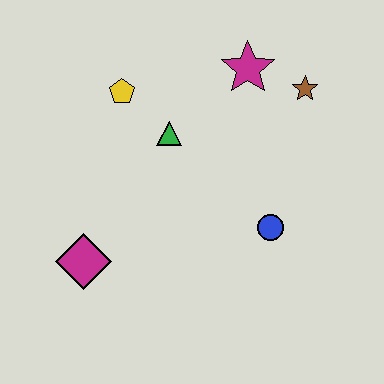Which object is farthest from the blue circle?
The yellow pentagon is farthest from the blue circle.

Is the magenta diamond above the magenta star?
No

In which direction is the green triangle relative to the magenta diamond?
The green triangle is above the magenta diamond.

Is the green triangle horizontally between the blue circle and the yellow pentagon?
Yes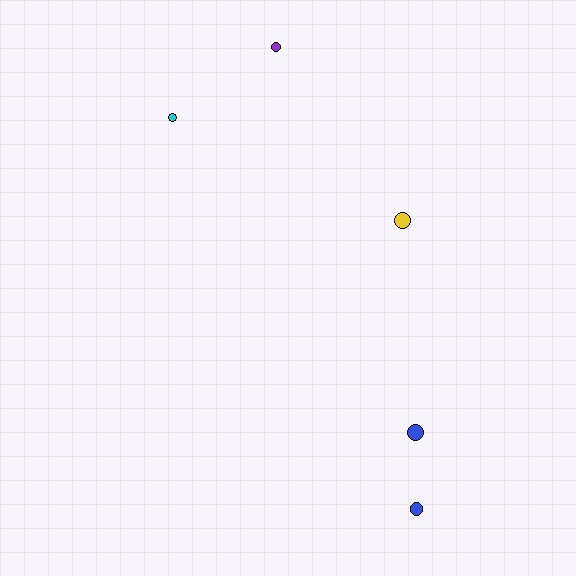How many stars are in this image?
There are no stars.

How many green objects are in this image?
There are no green objects.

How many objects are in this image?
There are 5 objects.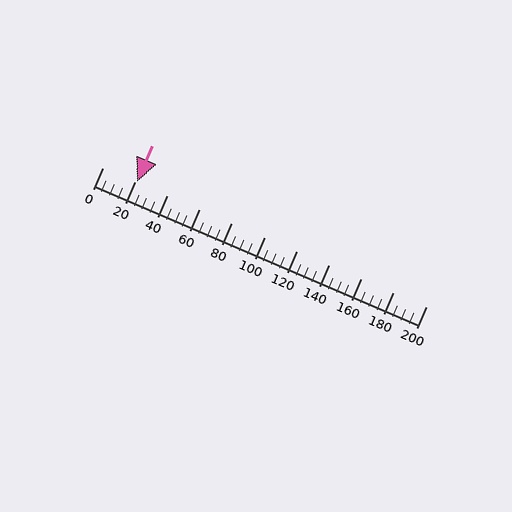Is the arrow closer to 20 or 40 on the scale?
The arrow is closer to 20.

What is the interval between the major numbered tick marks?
The major tick marks are spaced 20 units apart.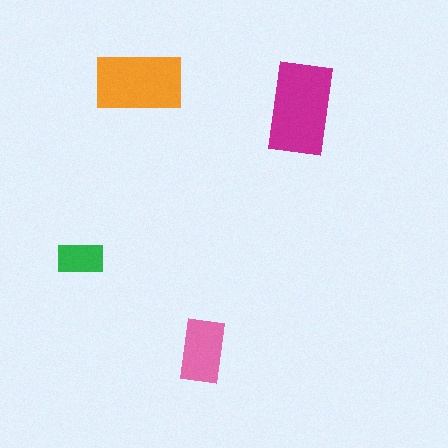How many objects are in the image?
There are 4 objects in the image.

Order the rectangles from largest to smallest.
the magenta one, the orange one, the pink one, the green one.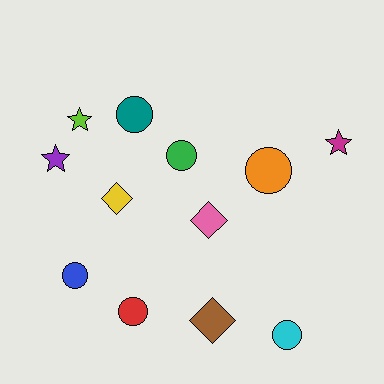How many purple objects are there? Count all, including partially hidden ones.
There is 1 purple object.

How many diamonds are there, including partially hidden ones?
There are 3 diamonds.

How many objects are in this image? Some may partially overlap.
There are 12 objects.